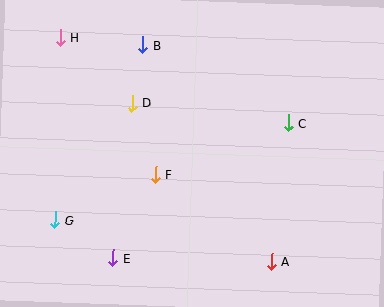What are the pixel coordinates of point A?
Point A is at (271, 262).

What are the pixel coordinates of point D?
Point D is at (132, 103).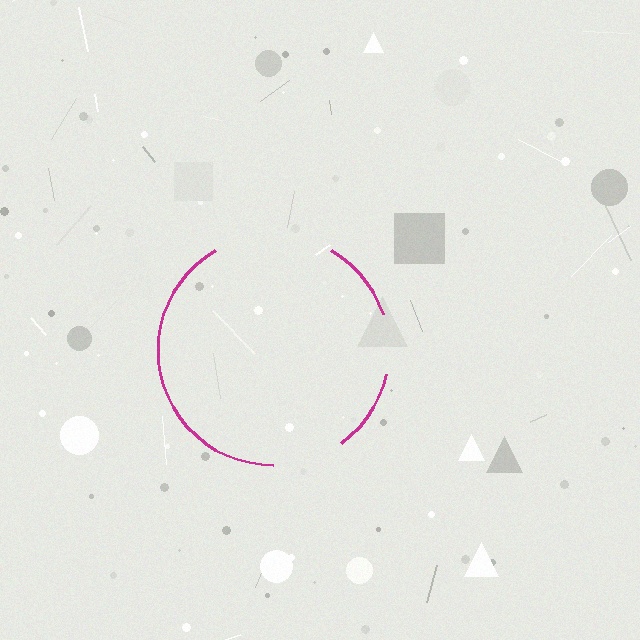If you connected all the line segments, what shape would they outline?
They would outline a circle.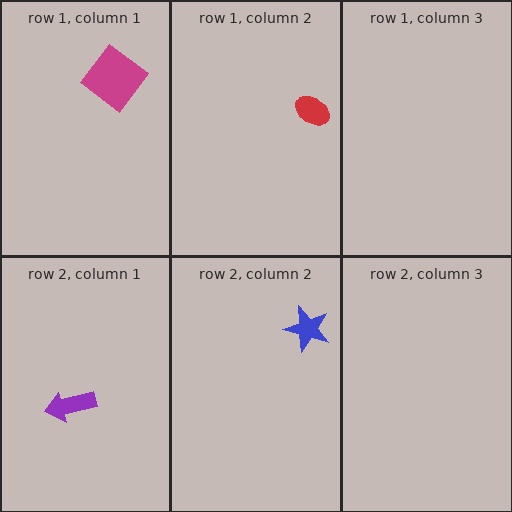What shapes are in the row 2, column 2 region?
The blue star.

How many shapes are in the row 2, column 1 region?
1.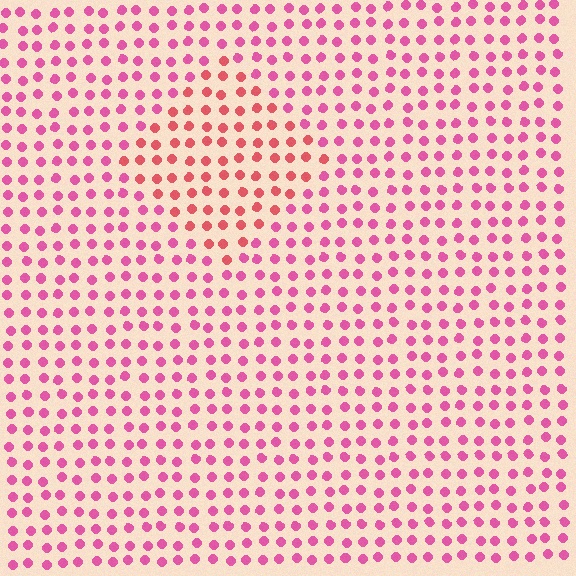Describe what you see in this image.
The image is filled with small pink elements in a uniform arrangement. A diamond-shaped region is visible where the elements are tinted to a slightly different hue, forming a subtle color boundary.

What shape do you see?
I see a diamond.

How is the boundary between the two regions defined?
The boundary is defined purely by a slight shift in hue (about 28 degrees). Spacing, size, and orientation are identical on both sides.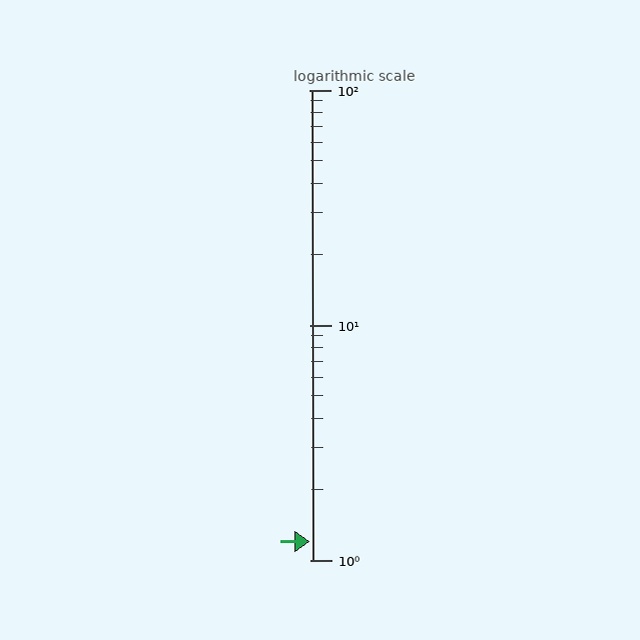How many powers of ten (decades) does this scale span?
The scale spans 2 decades, from 1 to 100.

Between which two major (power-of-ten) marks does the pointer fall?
The pointer is between 1 and 10.